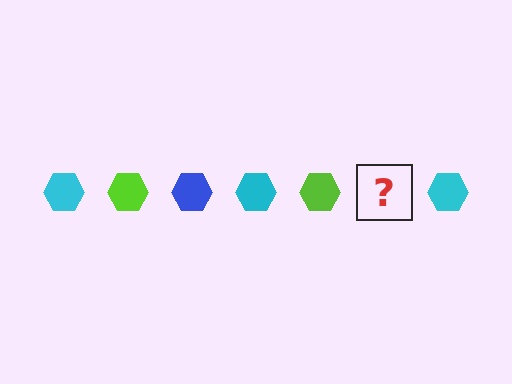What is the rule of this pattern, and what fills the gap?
The rule is that the pattern cycles through cyan, lime, blue hexagons. The gap should be filled with a blue hexagon.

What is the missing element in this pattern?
The missing element is a blue hexagon.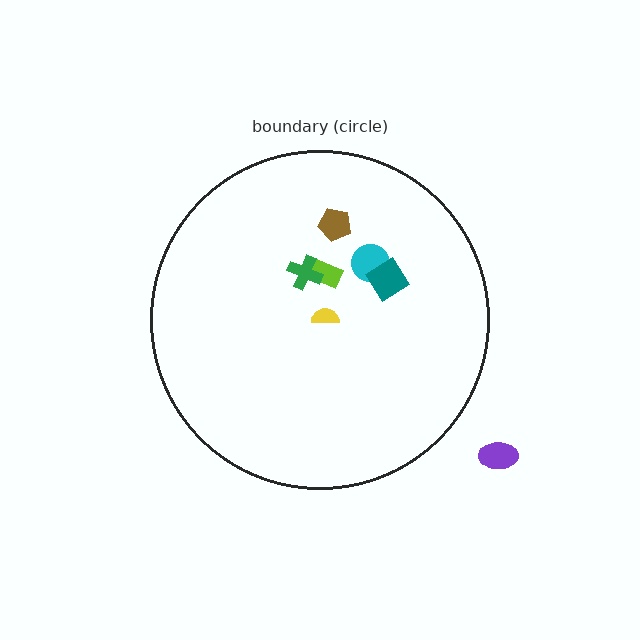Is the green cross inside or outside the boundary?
Inside.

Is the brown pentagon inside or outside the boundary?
Inside.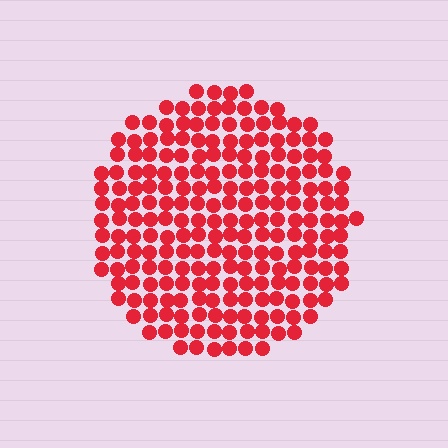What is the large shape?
The large shape is a circle.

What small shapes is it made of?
It is made of small circles.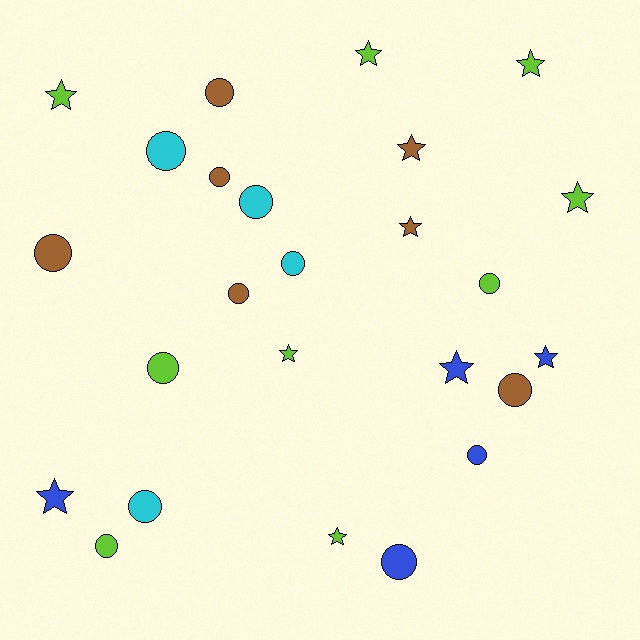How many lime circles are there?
There are 3 lime circles.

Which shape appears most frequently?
Circle, with 14 objects.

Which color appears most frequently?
Lime, with 9 objects.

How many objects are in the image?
There are 25 objects.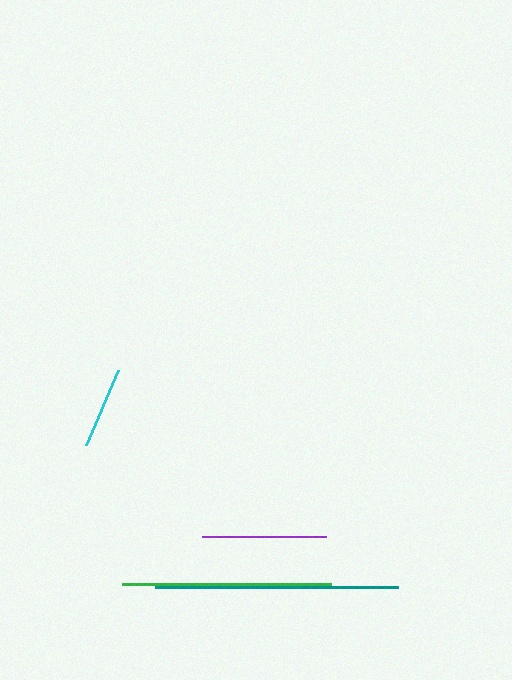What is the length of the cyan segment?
The cyan segment is approximately 81 pixels long.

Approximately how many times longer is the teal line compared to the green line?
The teal line is approximately 1.2 times the length of the green line.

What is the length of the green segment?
The green segment is approximately 209 pixels long.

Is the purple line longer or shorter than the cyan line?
The purple line is longer than the cyan line.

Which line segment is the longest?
The teal line is the longest at approximately 244 pixels.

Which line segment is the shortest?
The cyan line is the shortest at approximately 81 pixels.